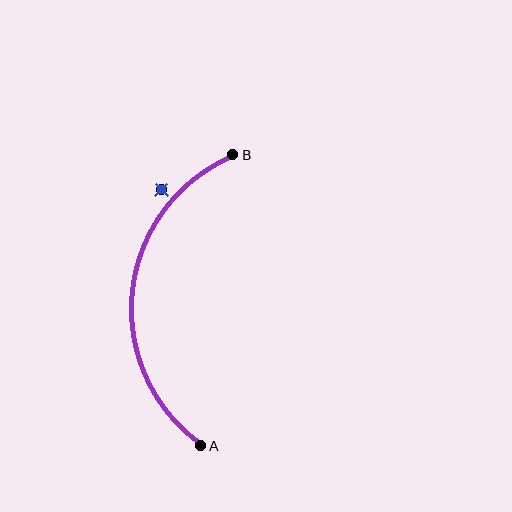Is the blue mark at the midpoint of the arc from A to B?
No — the blue mark does not lie on the arc at all. It sits slightly outside the curve.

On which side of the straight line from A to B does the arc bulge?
The arc bulges to the left of the straight line connecting A and B.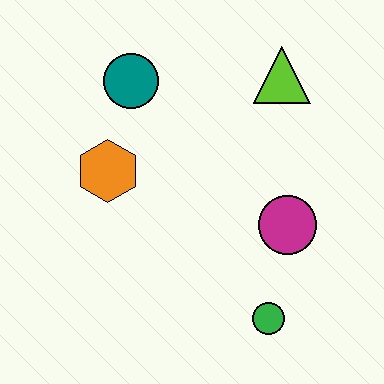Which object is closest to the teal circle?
The orange hexagon is closest to the teal circle.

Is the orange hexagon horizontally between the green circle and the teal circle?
No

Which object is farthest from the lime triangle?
The green circle is farthest from the lime triangle.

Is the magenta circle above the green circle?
Yes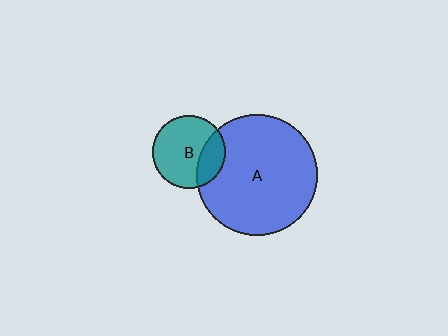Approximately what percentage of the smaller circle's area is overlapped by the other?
Approximately 25%.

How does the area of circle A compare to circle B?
Approximately 2.8 times.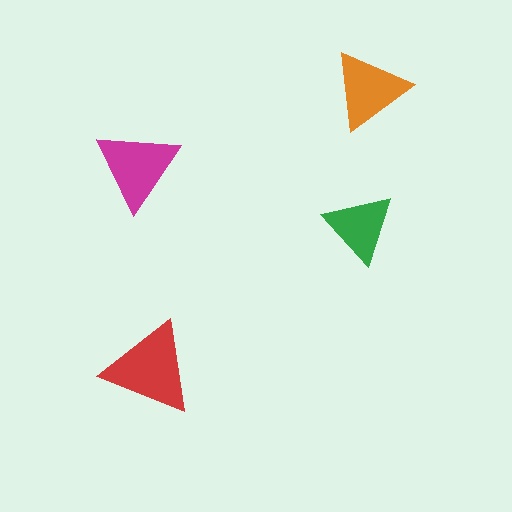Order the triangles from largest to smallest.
the red one, the magenta one, the orange one, the green one.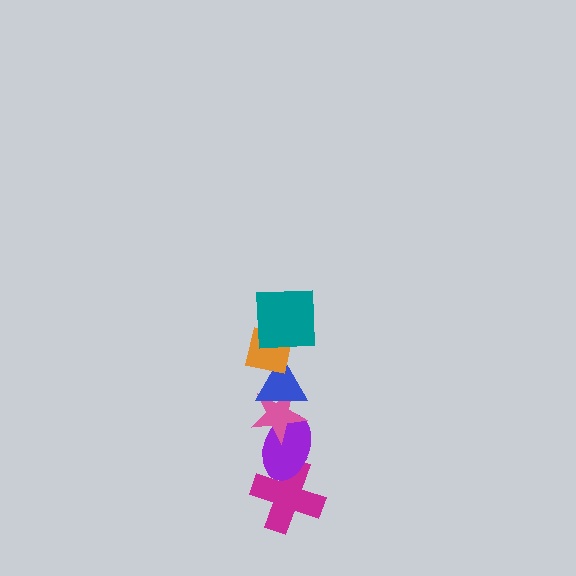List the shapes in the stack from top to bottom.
From top to bottom: the teal square, the orange square, the blue triangle, the pink star, the purple ellipse, the magenta cross.